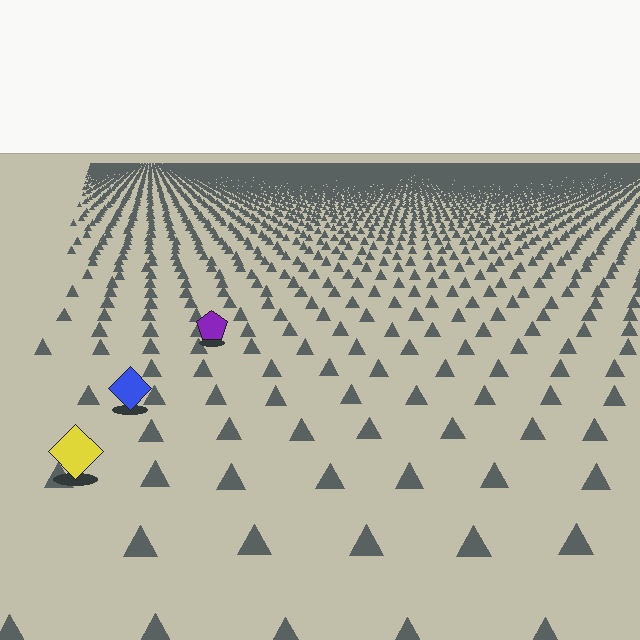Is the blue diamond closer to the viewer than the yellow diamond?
No. The yellow diamond is closer — you can tell from the texture gradient: the ground texture is coarser near it.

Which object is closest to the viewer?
The yellow diamond is closest. The texture marks near it are larger and more spread out.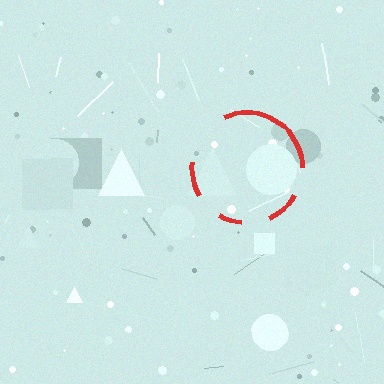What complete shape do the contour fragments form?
The contour fragments form a circle.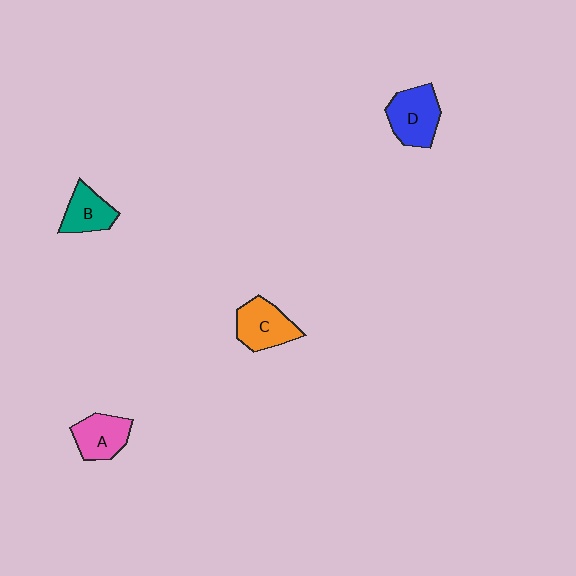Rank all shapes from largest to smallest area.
From largest to smallest: D (blue), C (orange), A (pink), B (teal).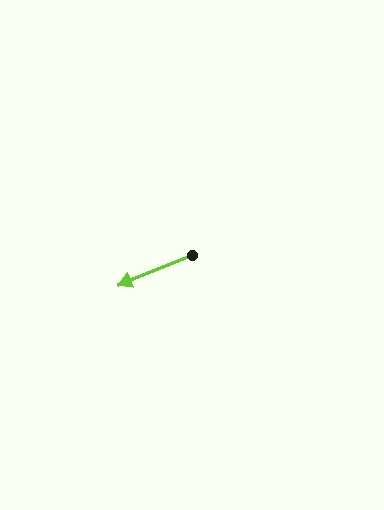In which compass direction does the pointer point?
West.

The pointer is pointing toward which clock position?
Roughly 8 o'clock.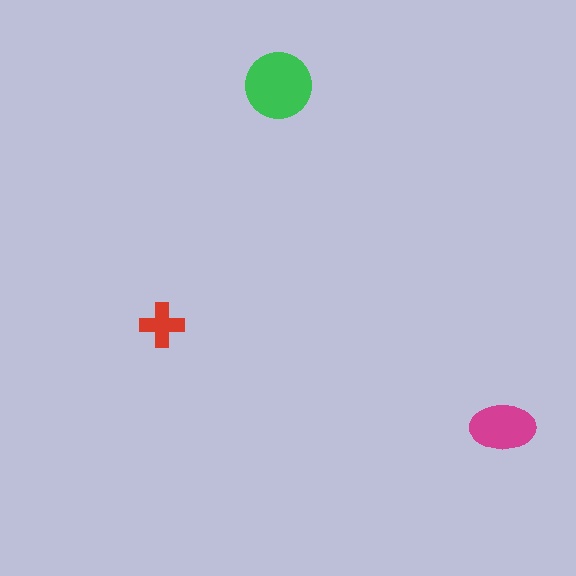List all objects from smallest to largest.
The red cross, the magenta ellipse, the green circle.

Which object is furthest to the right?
The magenta ellipse is rightmost.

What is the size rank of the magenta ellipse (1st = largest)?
2nd.